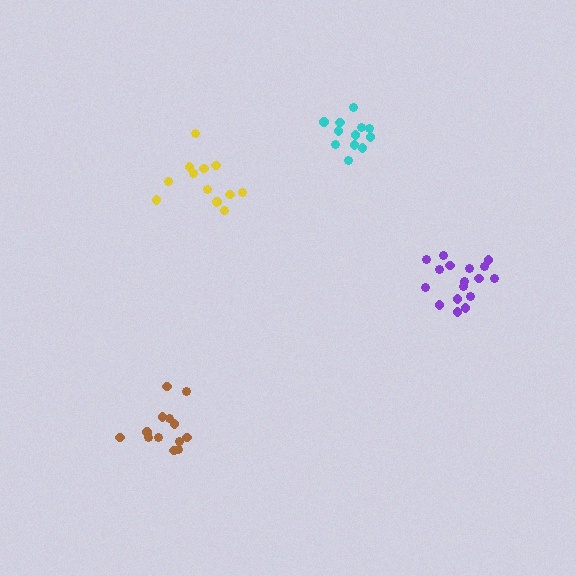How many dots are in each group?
Group 1: 12 dots, Group 2: 13 dots, Group 3: 12 dots, Group 4: 17 dots (54 total).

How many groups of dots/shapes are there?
There are 4 groups.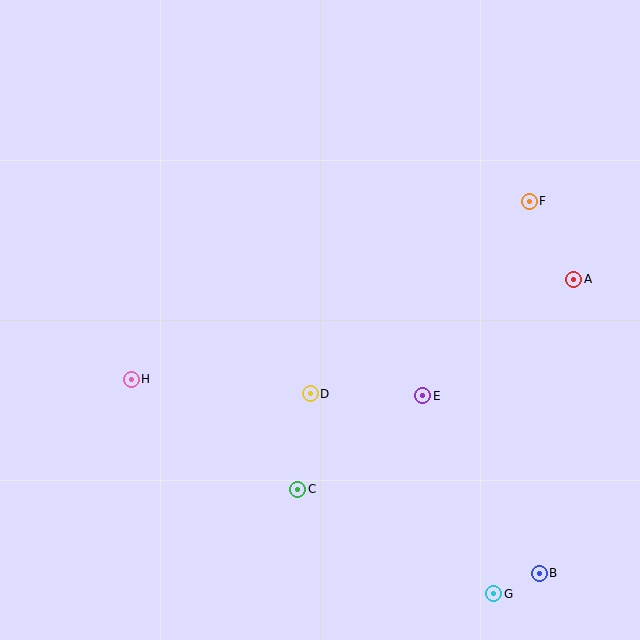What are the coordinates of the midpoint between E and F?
The midpoint between E and F is at (476, 299).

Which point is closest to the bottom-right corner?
Point B is closest to the bottom-right corner.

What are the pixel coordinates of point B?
Point B is at (539, 574).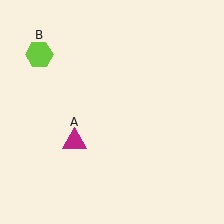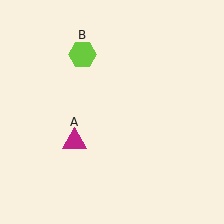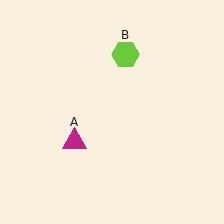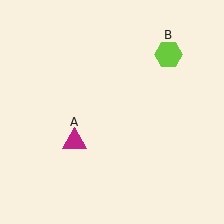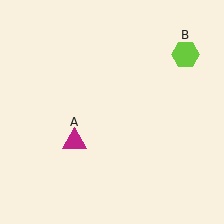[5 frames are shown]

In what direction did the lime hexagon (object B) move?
The lime hexagon (object B) moved right.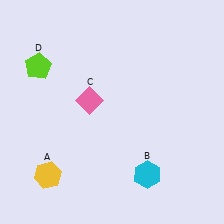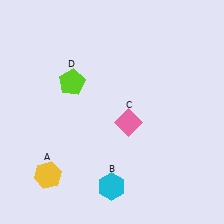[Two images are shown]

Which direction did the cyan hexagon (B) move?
The cyan hexagon (B) moved left.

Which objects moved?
The objects that moved are: the cyan hexagon (B), the pink diamond (C), the lime pentagon (D).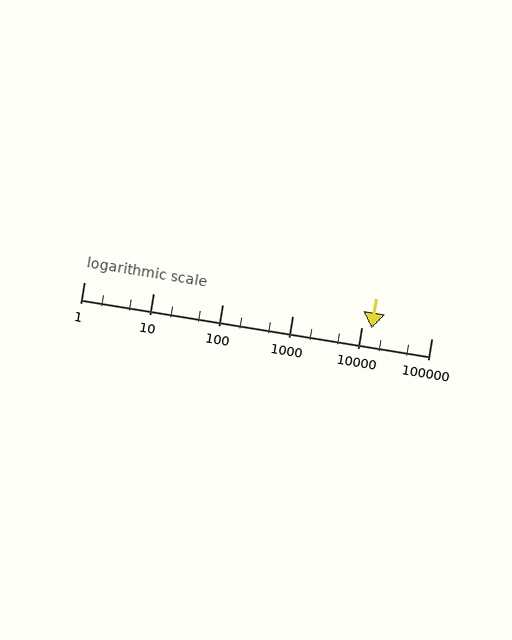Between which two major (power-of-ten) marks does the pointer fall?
The pointer is between 10000 and 100000.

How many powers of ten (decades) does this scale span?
The scale spans 5 decades, from 1 to 100000.